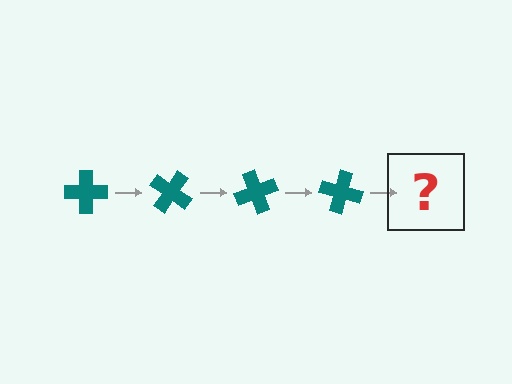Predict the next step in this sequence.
The next step is a teal cross rotated 140 degrees.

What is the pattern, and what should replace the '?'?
The pattern is that the cross rotates 35 degrees each step. The '?' should be a teal cross rotated 140 degrees.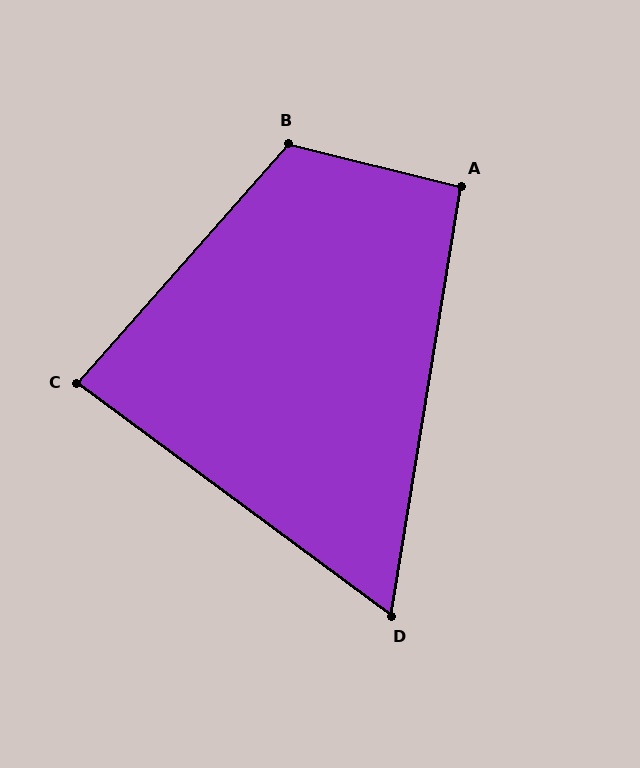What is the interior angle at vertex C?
Approximately 85 degrees (approximately right).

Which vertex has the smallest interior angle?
D, at approximately 63 degrees.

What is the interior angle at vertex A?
Approximately 95 degrees (approximately right).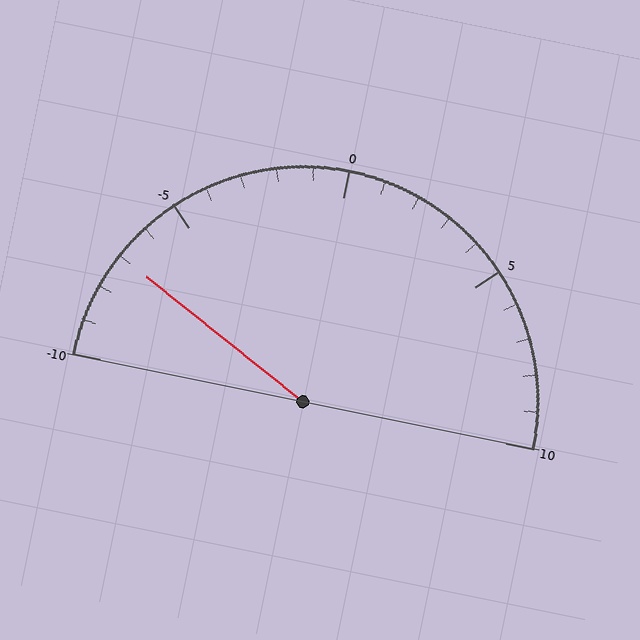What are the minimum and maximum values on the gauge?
The gauge ranges from -10 to 10.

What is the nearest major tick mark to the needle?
The nearest major tick mark is -5.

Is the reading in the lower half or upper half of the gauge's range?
The reading is in the lower half of the range (-10 to 10).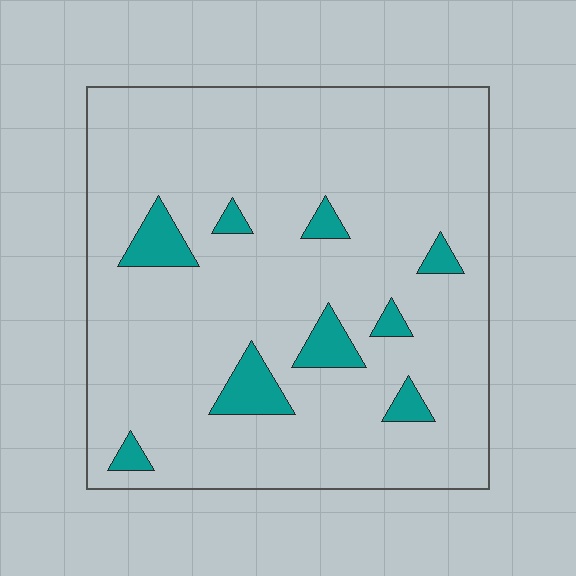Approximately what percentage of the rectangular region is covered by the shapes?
Approximately 10%.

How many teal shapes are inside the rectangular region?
9.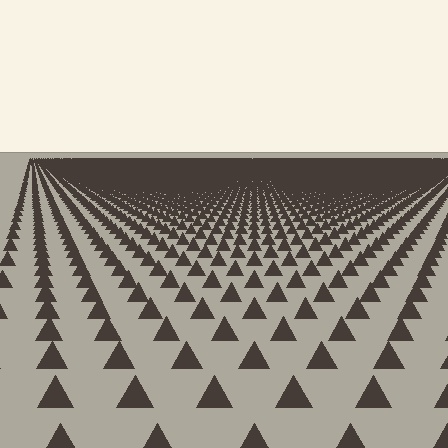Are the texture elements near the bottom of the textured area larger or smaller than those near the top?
Larger. Near the bottom, elements are closer to the viewer and appear at a bigger on-screen size.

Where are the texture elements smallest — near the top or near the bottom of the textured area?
Near the top.